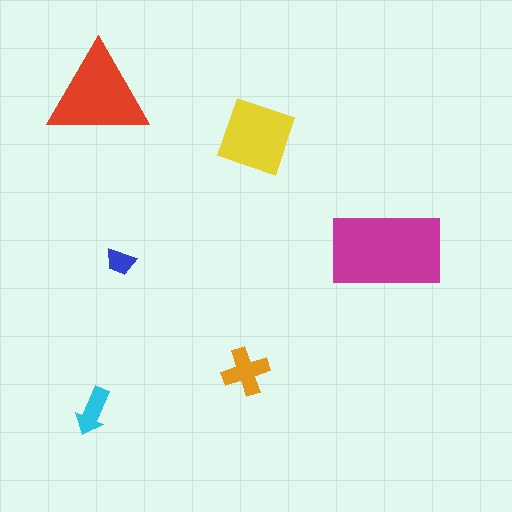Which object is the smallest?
The blue trapezoid.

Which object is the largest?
The magenta rectangle.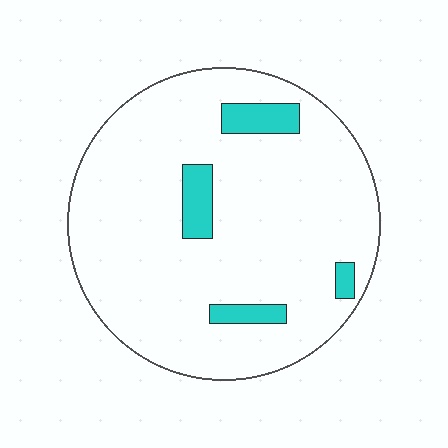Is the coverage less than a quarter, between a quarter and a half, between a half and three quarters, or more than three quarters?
Less than a quarter.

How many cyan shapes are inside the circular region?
4.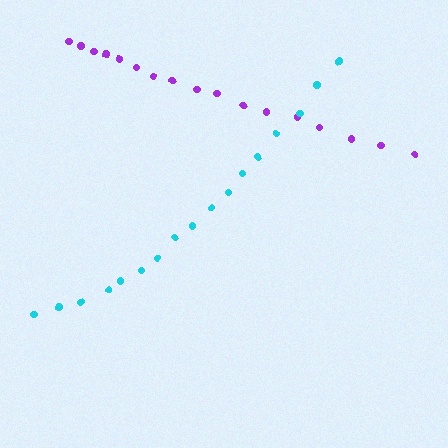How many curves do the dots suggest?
There are 2 distinct paths.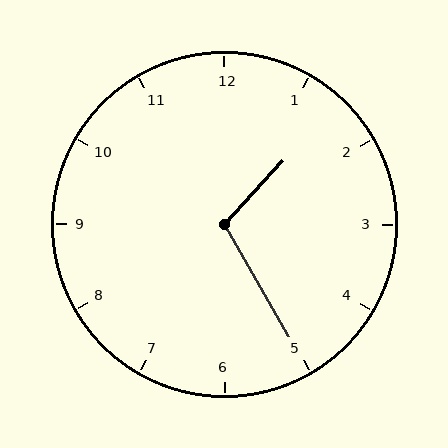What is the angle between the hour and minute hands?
Approximately 108 degrees.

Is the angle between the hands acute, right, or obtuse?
It is obtuse.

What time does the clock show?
1:25.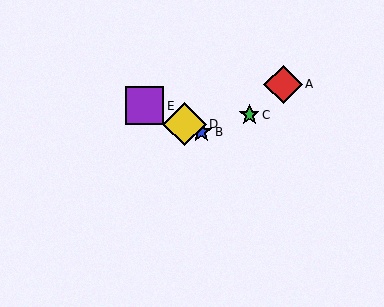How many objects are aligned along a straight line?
3 objects (B, D, E) are aligned along a straight line.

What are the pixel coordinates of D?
Object D is at (184, 124).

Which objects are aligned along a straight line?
Objects B, D, E are aligned along a straight line.